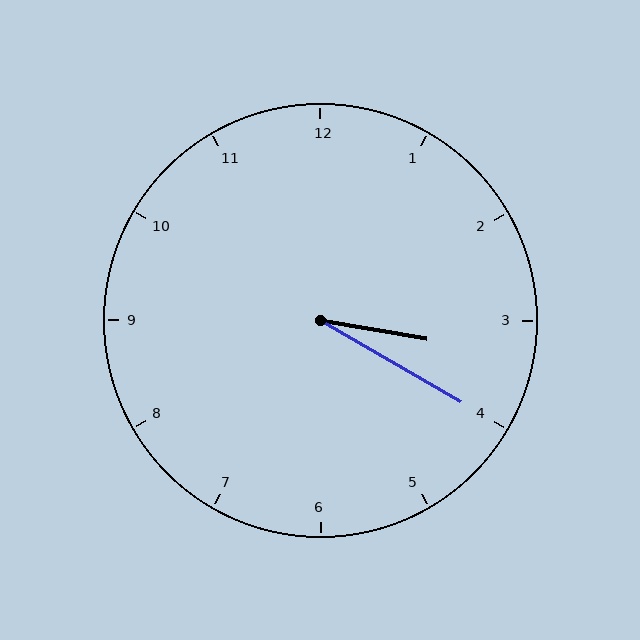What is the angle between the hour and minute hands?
Approximately 20 degrees.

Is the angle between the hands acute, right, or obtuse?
It is acute.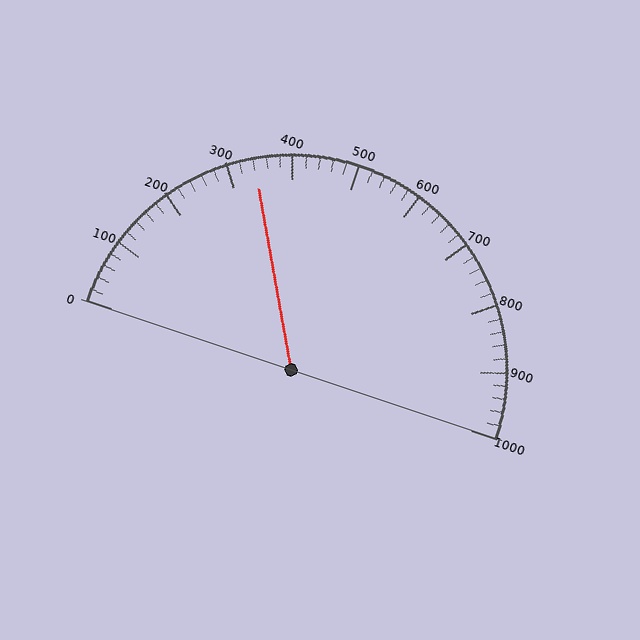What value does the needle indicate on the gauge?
The needle indicates approximately 340.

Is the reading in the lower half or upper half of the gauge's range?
The reading is in the lower half of the range (0 to 1000).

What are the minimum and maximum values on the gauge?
The gauge ranges from 0 to 1000.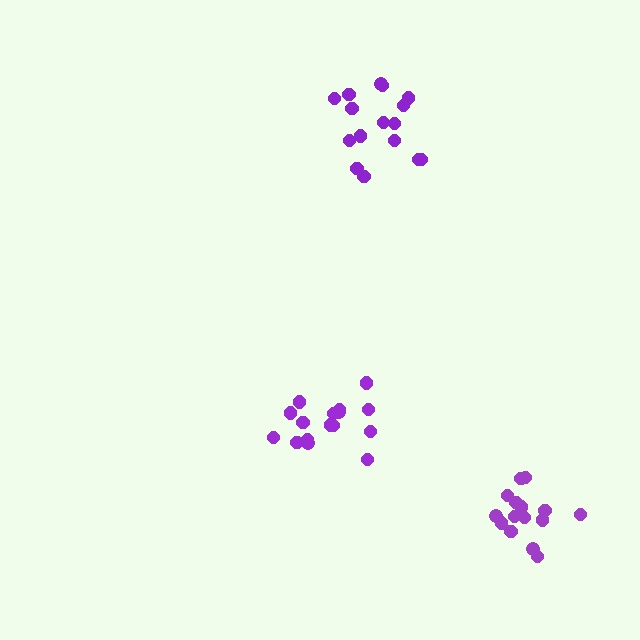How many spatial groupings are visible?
There are 3 spatial groupings.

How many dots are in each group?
Group 1: 16 dots, Group 2: 16 dots, Group 3: 15 dots (47 total).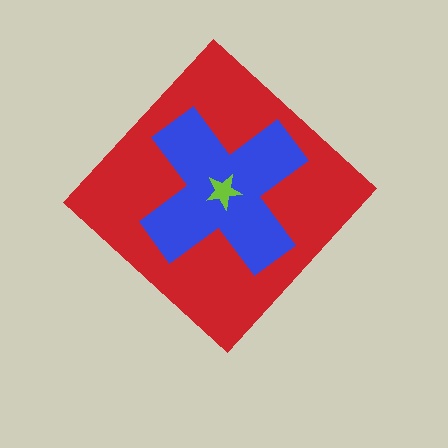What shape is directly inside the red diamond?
The blue cross.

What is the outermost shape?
The red diamond.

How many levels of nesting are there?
3.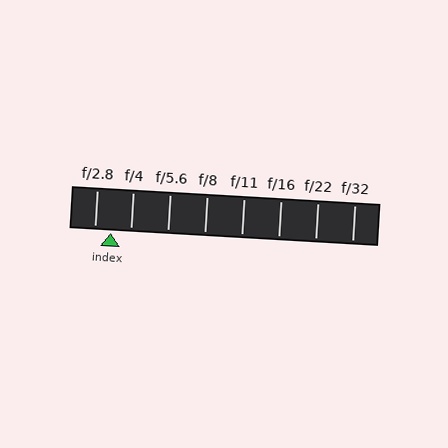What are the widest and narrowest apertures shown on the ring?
The widest aperture shown is f/2.8 and the narrowest is f/32.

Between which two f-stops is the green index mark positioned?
The index mark is between f/2.8 and f/4.